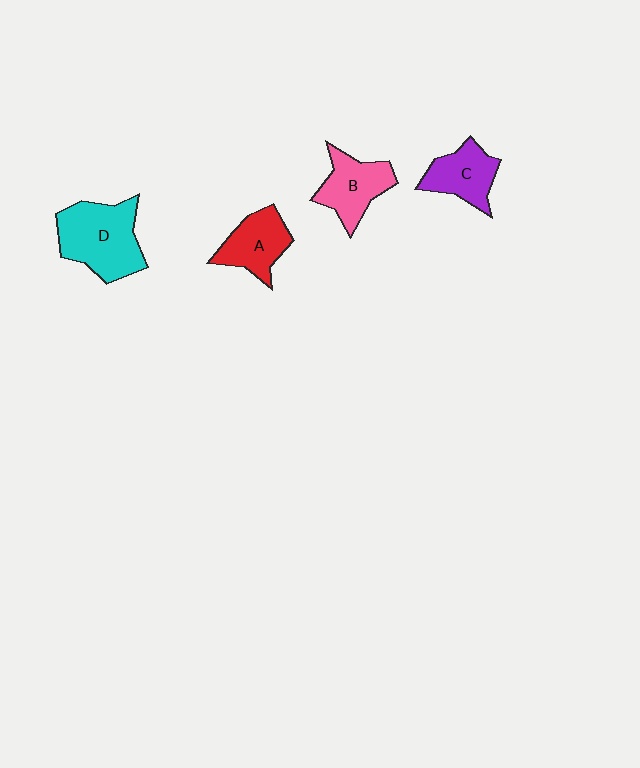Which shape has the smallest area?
Shape C (purple).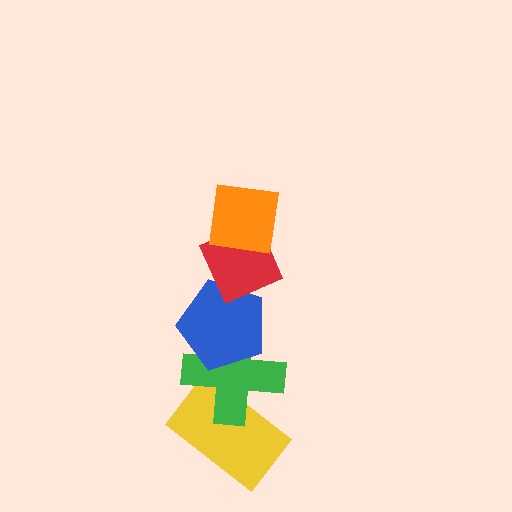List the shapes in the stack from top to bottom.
From top to bottom: the orange square, the red diamond, the blue pentagon, the green cross, the yellow rectangle.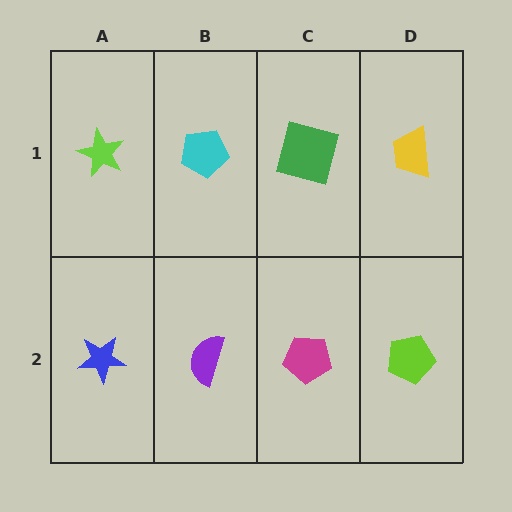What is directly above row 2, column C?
A green square.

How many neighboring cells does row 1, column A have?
2.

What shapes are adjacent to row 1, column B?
A purple semicircle (row 2, column B), a lime star (row 1, column A), a green square (row 1, column C).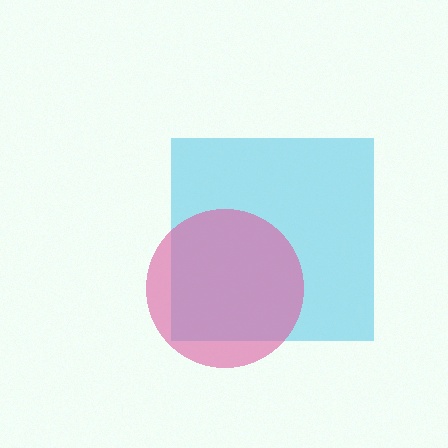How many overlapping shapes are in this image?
There are 2 overlapping shapes in the image.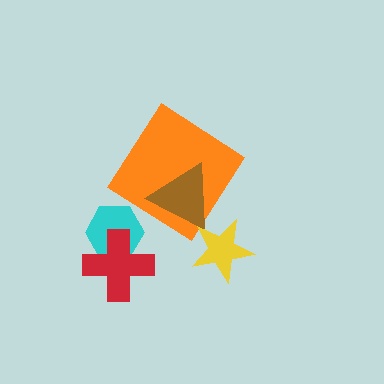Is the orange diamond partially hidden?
Yes, it is partially covered by another shape.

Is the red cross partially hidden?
No, no other shape covers it.